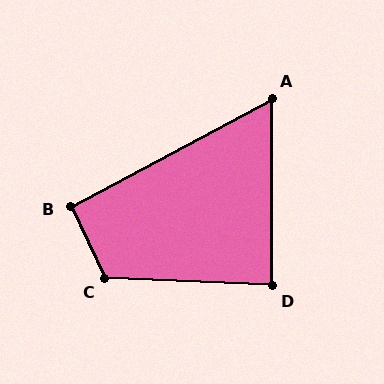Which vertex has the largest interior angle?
C, at approximately 118 degrees.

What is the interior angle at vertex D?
Approximately 88 degrees (approximately right).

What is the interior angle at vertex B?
Approximately 92 degrees (approximately right).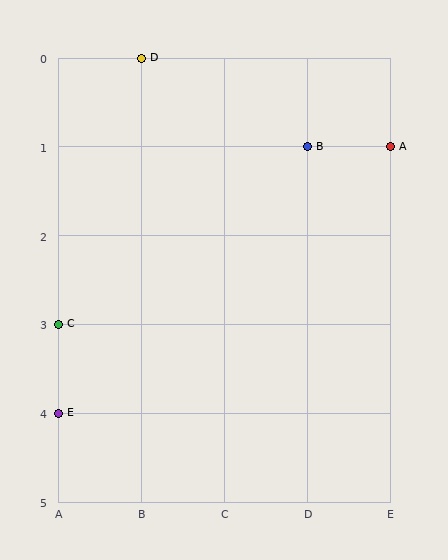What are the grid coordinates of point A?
Point A is at grid coordinates (E, 1).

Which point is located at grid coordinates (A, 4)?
Point E is at (A, 4).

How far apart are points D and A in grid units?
Points D and A are 3 columns and 1 row apart (about 3.2 grid units diagonally).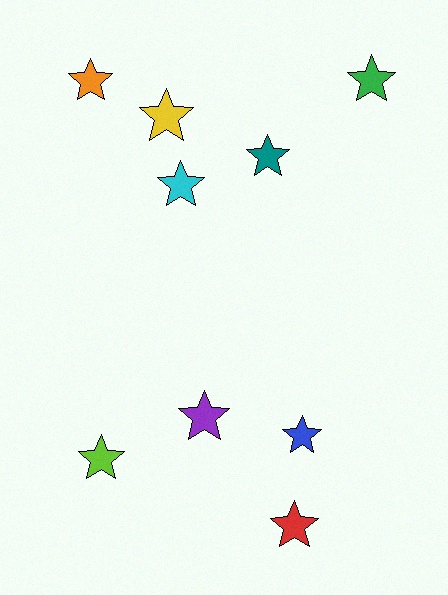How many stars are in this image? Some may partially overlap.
There are 9 stars.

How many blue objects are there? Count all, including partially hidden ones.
There is 1 blue object.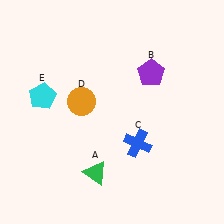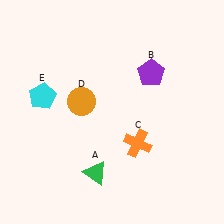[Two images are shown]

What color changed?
The cross (C) changed from blue in Image 1 to orange in Image 2.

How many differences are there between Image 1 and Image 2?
There is 1 difference between the two images.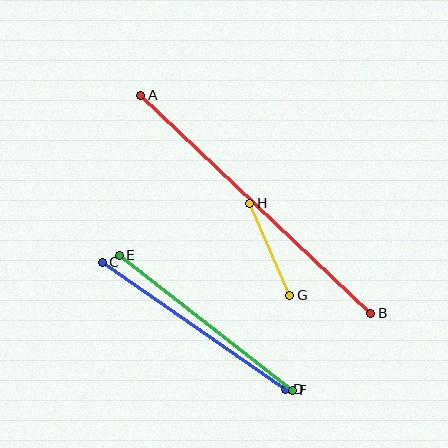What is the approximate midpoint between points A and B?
The midpoint is at approximately (256, 204) pixels.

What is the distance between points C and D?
The distance is approximately 223 pixels.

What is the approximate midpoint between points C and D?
The midpoint is at approximately (194, 326) pixels.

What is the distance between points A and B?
The distance is approximately 317 pixels.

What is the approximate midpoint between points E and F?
The midpoint is at approximately (206, 323) pixels.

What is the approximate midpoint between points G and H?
The midpoint is at approximately (270, 249) pixels.